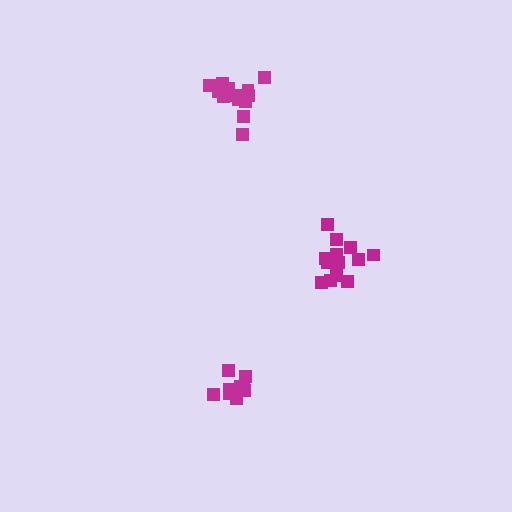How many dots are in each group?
Group 1: 13 dots, Group 2: 11 dots, Group 3: 14 dots (38 total).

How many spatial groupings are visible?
There are 3 spatial groupings.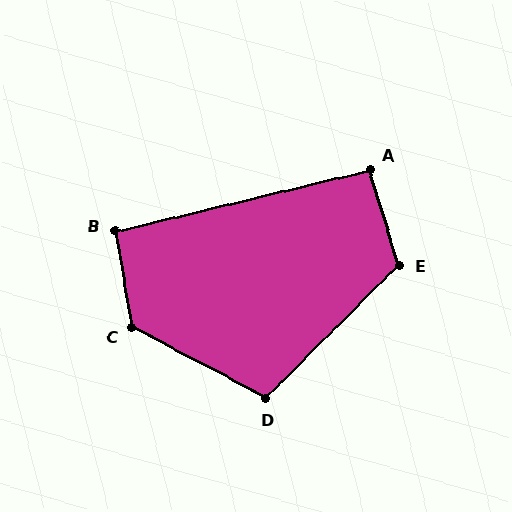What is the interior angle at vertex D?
Approximately 107 degrees (obtuse).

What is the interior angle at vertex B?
Approximately 94 degrees (approximately right).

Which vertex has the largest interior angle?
C, at approximately 128 degrees.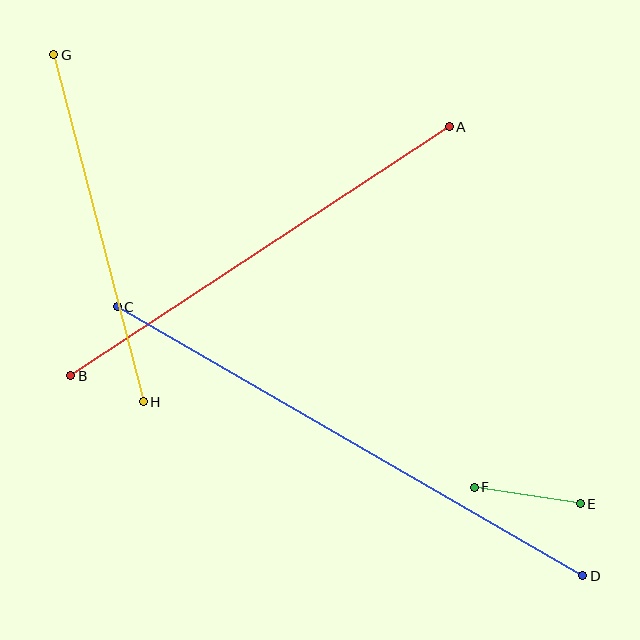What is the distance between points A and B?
The distance is approximately 453 pixels.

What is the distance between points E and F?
The distance is approximately 107 pixels.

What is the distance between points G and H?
The distance is approximately 359 pixels.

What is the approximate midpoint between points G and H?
The midpoint is at approximately (98, 228) pixels.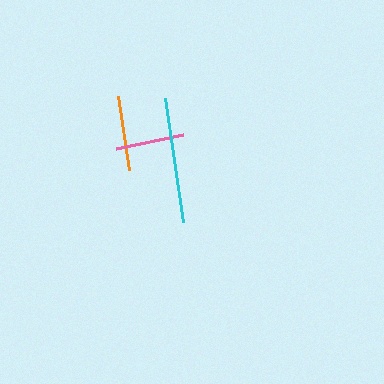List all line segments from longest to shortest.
From longest to shortest: cyan, orange, pink.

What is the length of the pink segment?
The pink segment is approximately 68 pixels long.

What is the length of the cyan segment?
The cyan segment is approximately 125 pixels long.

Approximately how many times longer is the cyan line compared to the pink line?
The cyan line is approximately 1.8 times the length of the pink line.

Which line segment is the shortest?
The pink line is the shortest at approximately 68 pixels.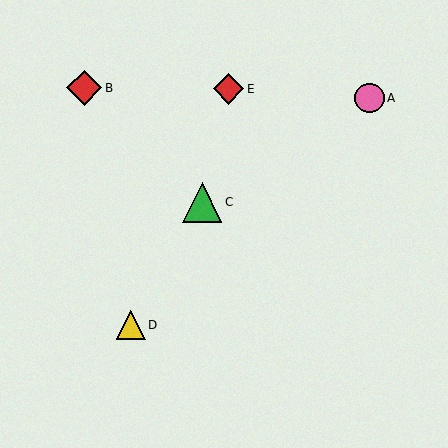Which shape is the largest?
The green triangle (labeled C) is the largest.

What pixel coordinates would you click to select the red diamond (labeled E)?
Click at (228, 89) to select the red diamond E.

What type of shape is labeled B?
Shape B is a red diamond.